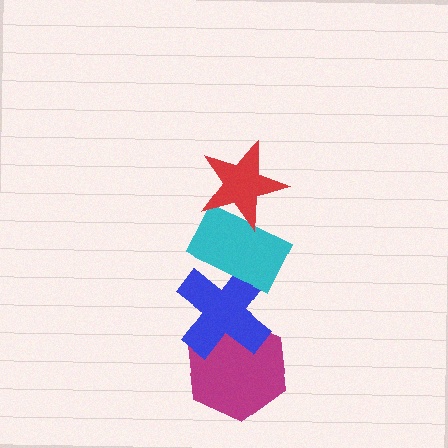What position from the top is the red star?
The red star is 1st from the top.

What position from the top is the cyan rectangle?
The cyan rectangle is 2nd from the top.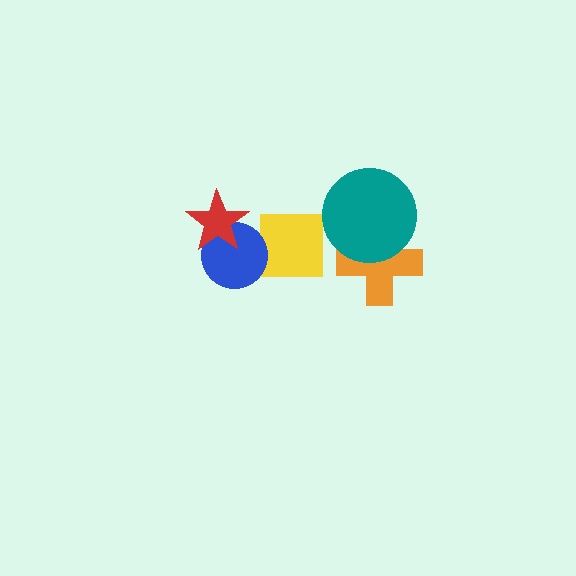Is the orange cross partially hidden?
Yes, it is partially covered by another shape.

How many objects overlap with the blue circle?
1 object overlaps with the blue circle.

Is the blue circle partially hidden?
Yes, it is partially covered by another shape.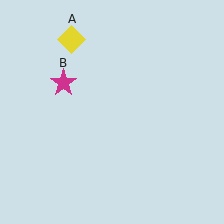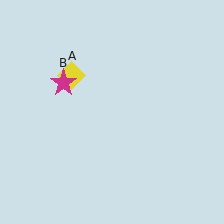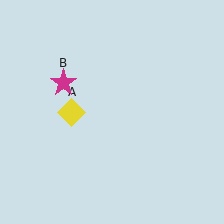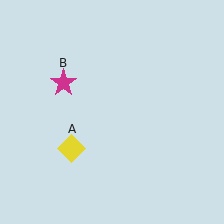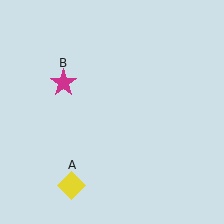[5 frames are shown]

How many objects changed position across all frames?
1 object changed position: yellow diamond (object A).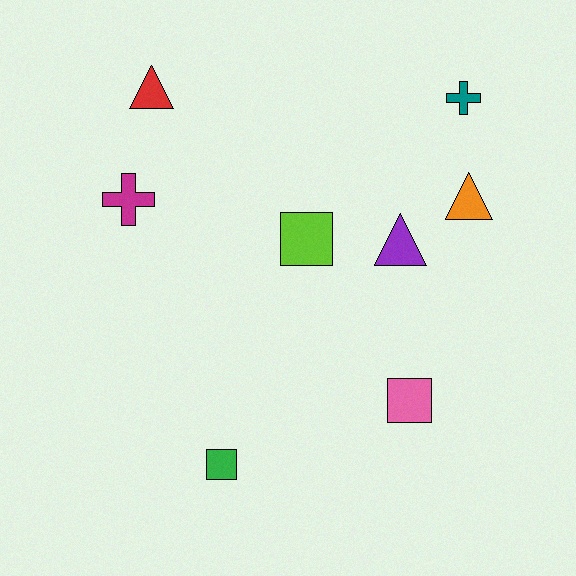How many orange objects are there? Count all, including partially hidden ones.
There is 1 orange object.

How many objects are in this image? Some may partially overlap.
There are 8 objects.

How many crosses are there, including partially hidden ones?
There are 2 crosses.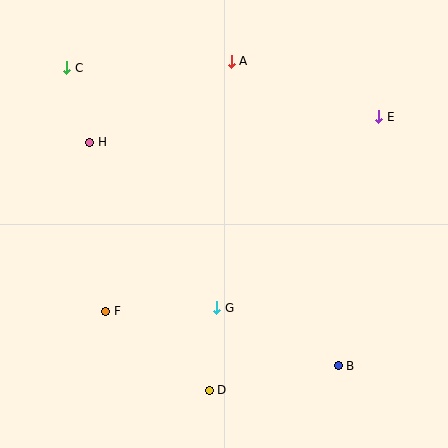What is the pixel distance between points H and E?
The distance between H and E is 290 pixels.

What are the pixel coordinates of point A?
Point A is at (231, 61).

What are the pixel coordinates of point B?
Point B is at (338, 366).